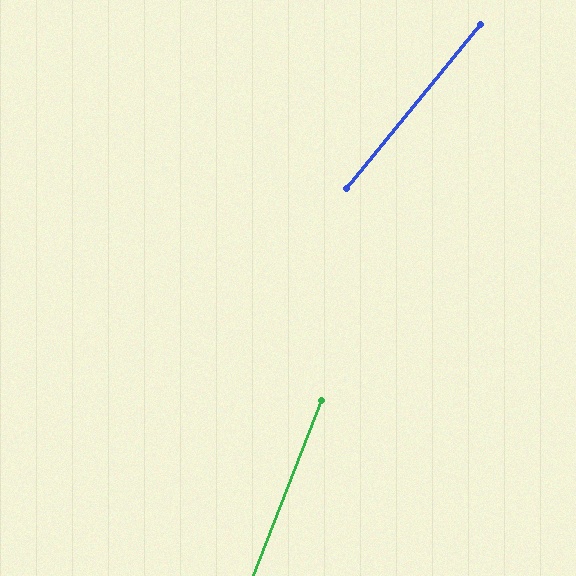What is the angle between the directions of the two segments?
Approximately 18 degrees.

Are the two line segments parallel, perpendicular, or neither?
Neither parallel nor perpendicular — they differ by about 18°.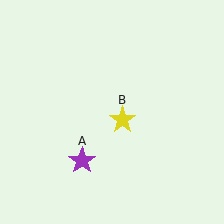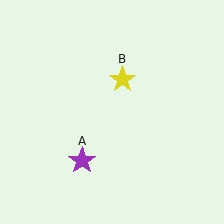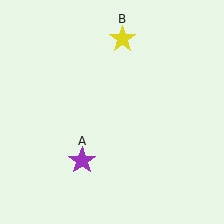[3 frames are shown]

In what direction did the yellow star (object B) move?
The yellow star (object B) moved up.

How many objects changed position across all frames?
1 object changed position: yellow star (object B).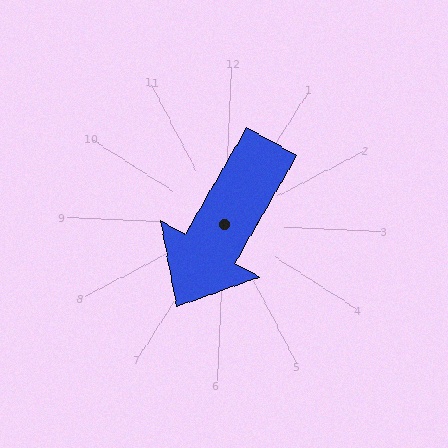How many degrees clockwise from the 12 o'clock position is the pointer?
Approximately 207 degrees.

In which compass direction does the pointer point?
Southwest.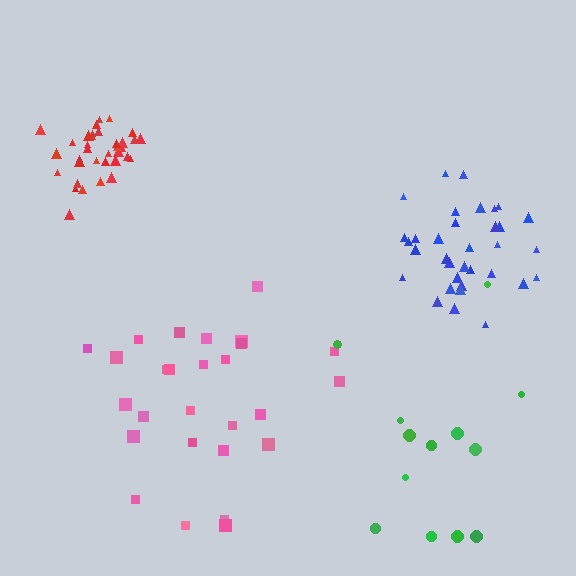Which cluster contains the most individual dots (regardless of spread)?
Red (35).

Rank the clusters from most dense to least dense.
red, blue, pink, green.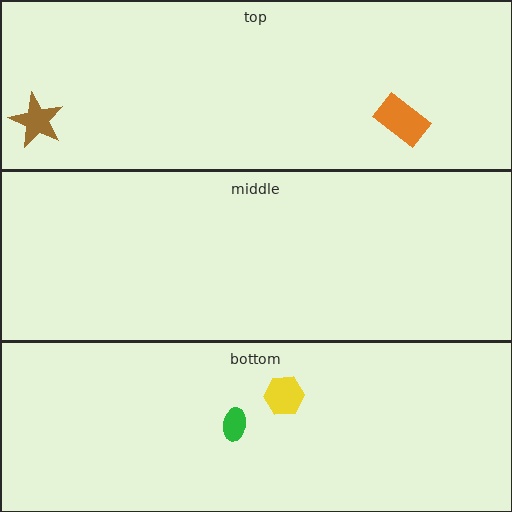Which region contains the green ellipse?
The bottom region.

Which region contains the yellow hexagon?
The bottom region.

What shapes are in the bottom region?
The yellow hexagon, the green ellipse.